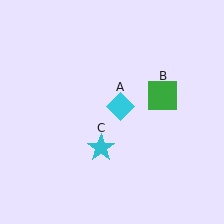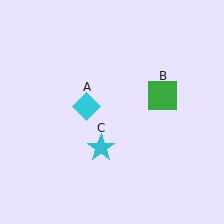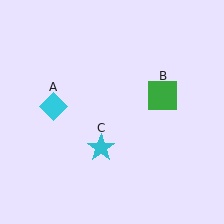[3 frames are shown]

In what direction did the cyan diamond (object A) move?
The cyan diamond (object A) moved left.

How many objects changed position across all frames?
1 object changed position: cyan diamond (object A).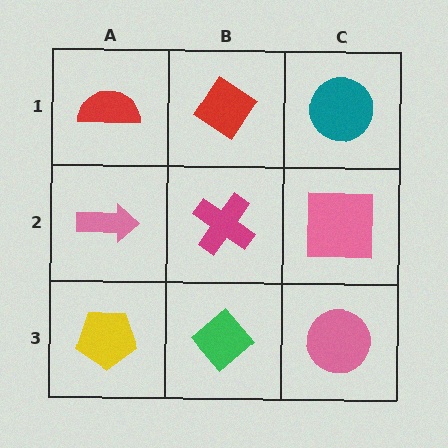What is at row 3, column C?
A pink circle.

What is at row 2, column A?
A pink arrow.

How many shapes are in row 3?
3 shapes.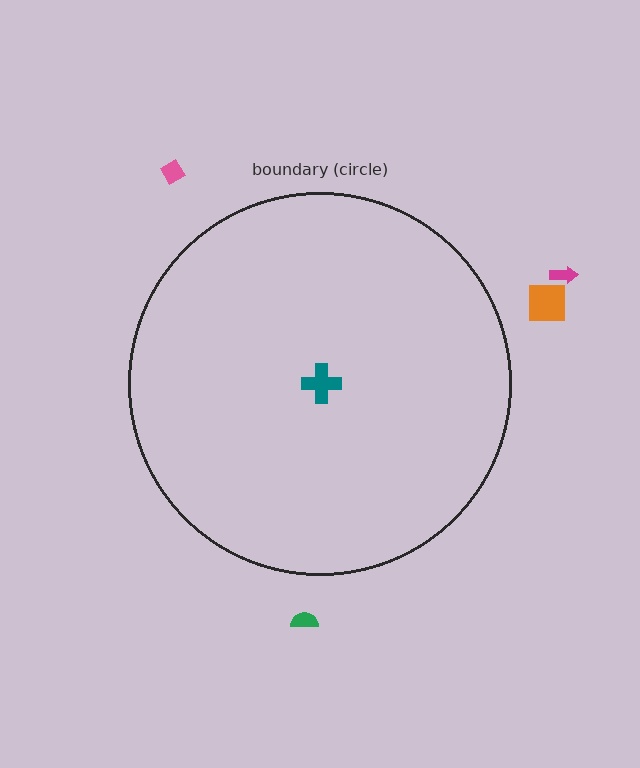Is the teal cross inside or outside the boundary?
Inside.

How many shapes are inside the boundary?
1 inside, 4 outside.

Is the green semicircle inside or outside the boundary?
Outside.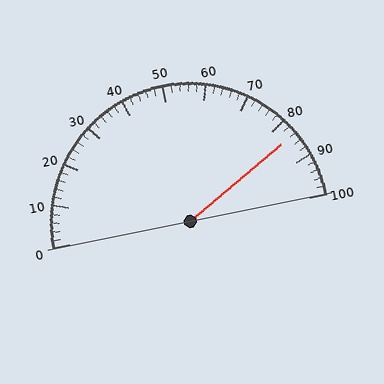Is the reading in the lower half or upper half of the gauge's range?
The reading is in the upper half of the range (0 to 100).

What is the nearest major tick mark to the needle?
The nearest major tick mark is 80.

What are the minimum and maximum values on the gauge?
The gauge ranges from 0 to 100.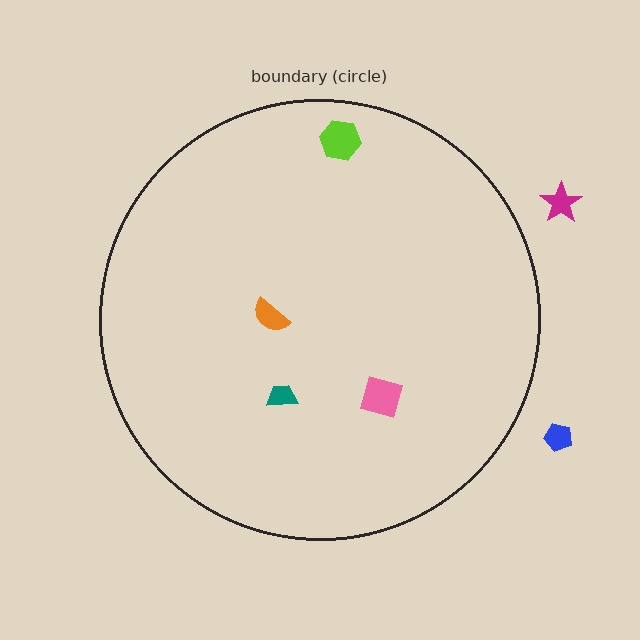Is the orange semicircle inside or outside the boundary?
Inside.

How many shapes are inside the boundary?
4 inside, 2 outside.